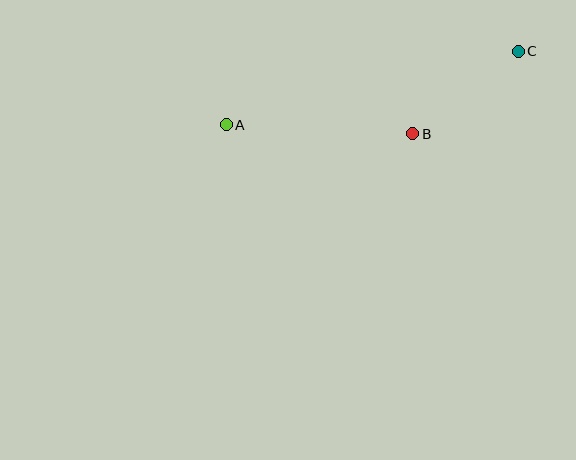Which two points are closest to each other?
Points B and C are closest to each other.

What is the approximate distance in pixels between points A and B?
The distance between A and B is approximately 186 pixels.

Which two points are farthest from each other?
Points A and C are farthest from each other.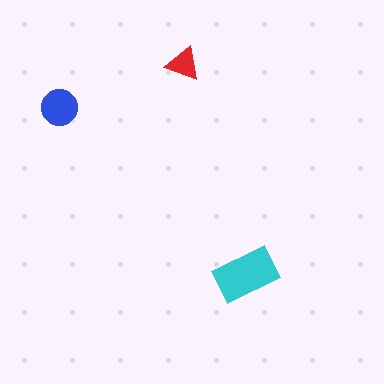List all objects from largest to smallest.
The cyan rectangle, the blue circle, the red triangle.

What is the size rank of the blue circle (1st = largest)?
2nd.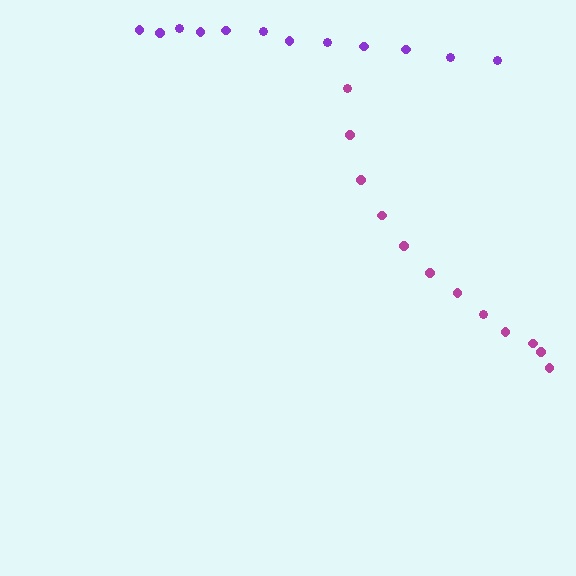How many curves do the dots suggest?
There are 2 distinct paths.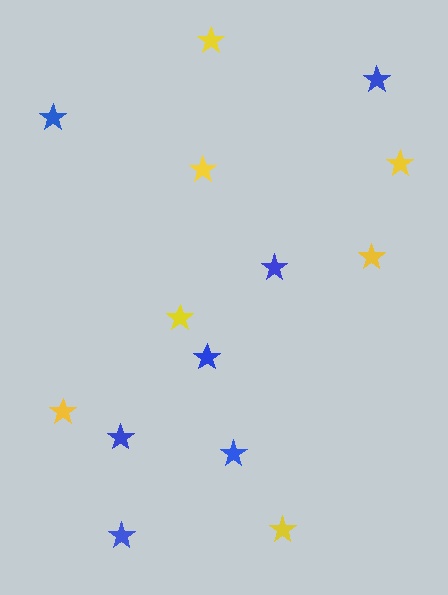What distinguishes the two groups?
There are 2 groups: one group of blue stars (7) and one group of yellow stars (7).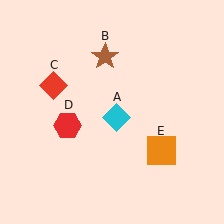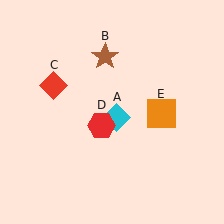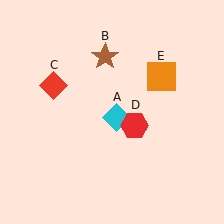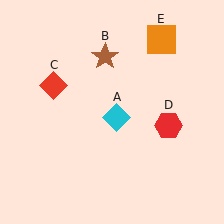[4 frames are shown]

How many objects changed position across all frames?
2 objects changed position: red hexagon (object D), orange square (object E).